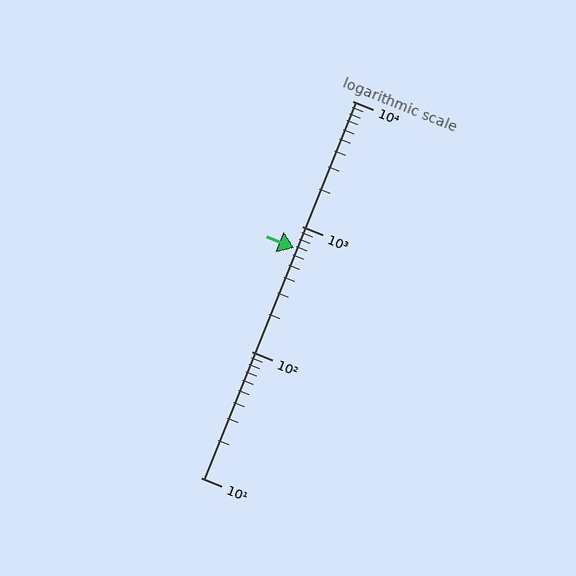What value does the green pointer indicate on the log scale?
The pointer indicates approximately 680.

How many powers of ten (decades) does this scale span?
The scale spans 3 decades, from 10 to 10000.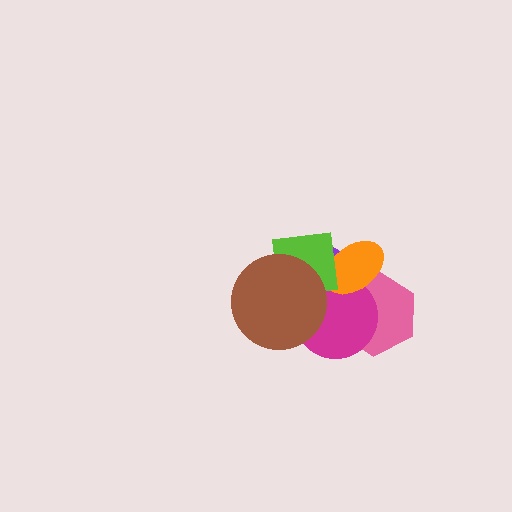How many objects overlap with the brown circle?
3 objects overlap with the brown circle.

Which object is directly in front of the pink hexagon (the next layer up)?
The purple diamond is directly in front of the pink hexagon.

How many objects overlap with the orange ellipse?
4 objects overlap with the orange ellipse.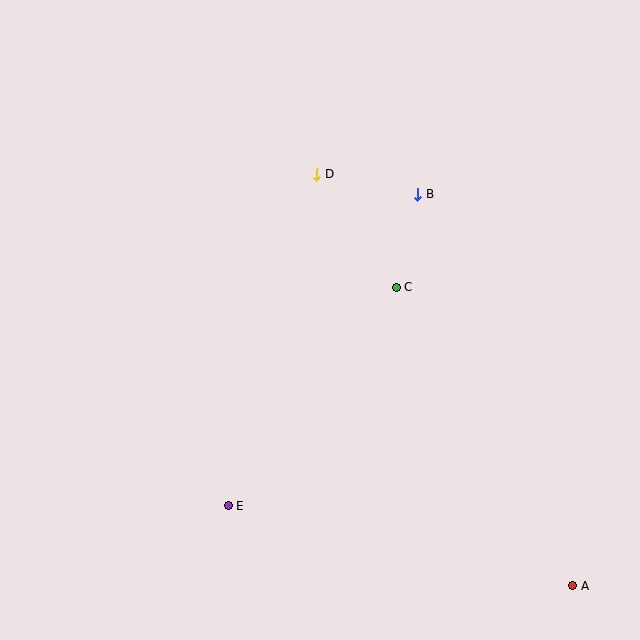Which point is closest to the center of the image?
Point C at (396, 287) is closest to the center.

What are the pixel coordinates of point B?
Point B is at (418, 195).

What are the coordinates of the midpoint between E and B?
The midpoint between E and B is at (323, 350).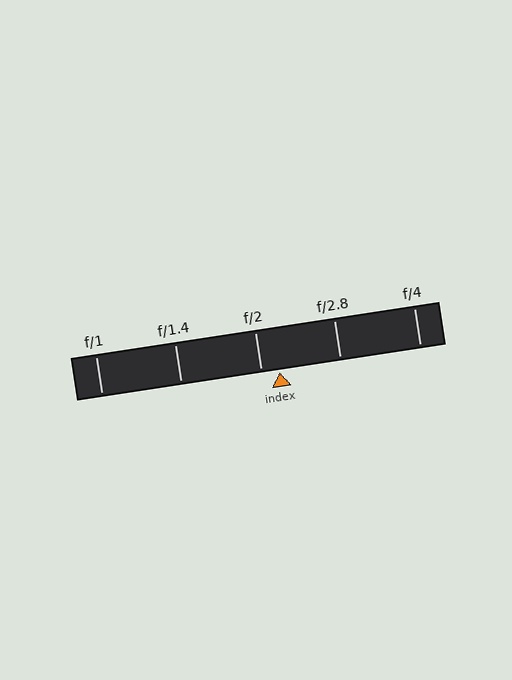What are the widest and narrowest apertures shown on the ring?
The widest aperture shown is f/1 and the narrowest is f/4.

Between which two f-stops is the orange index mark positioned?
The index mark is between f/2 and f/2.8.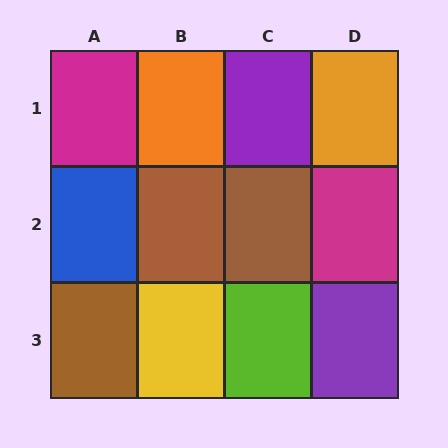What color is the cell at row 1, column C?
Purple.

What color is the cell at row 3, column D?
Purple.